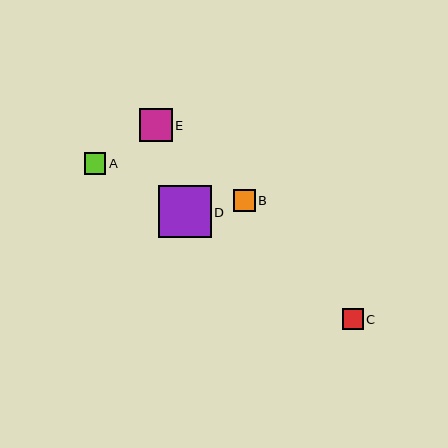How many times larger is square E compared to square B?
Square E is approximately 1.5 times the size of square B.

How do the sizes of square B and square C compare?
Square B and square C are approximately the same size.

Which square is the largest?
Square D is the largest with a size of approximately 53 pixels.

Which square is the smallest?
Square C is the smallest with a size of approximately 21 pixels.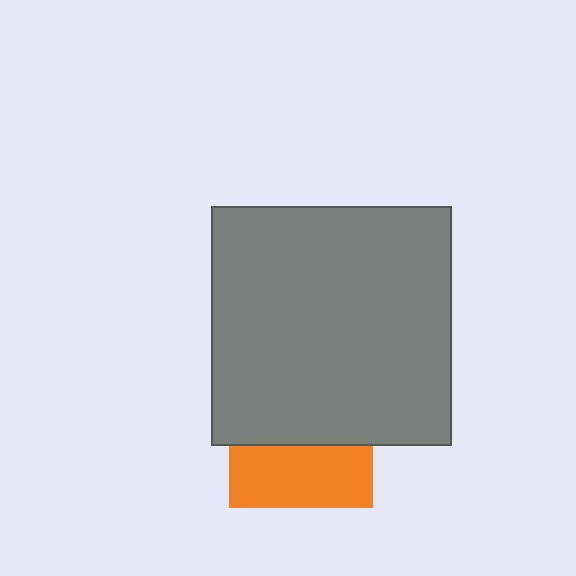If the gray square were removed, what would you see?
You would see the complete orange square.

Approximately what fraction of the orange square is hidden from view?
Roughly 56% of the orange square is hidden behind the gray square.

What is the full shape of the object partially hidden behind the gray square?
The partially hidden object is an orange square.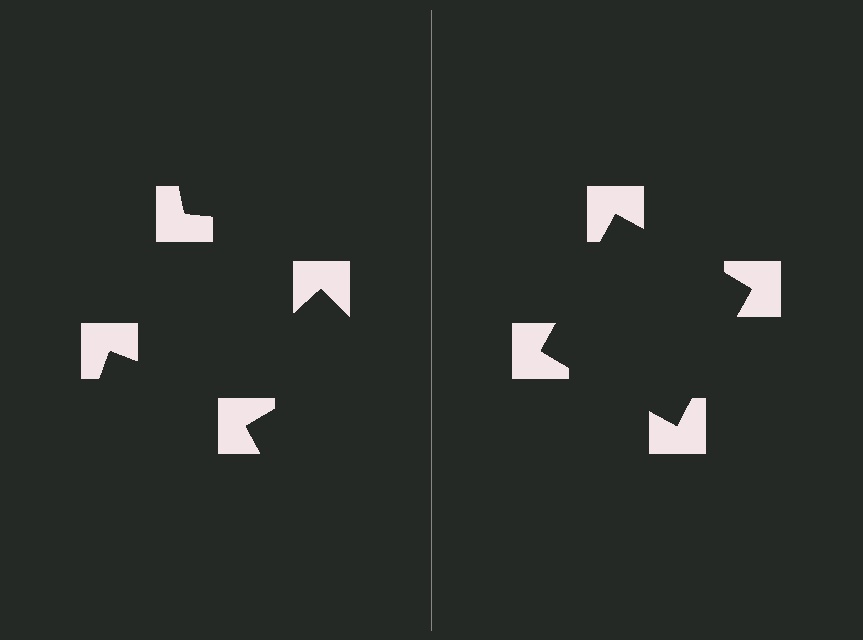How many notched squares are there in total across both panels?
8 — 4 on each side.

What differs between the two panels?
The notched squares are positioned identically on both sides; only the wedge orientations differ. On the right they align to a square; on the left they are misaligned.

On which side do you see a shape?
An illusory square appears on the right side. On the left side the wedge cuts are rotated, so no coherent shape forms.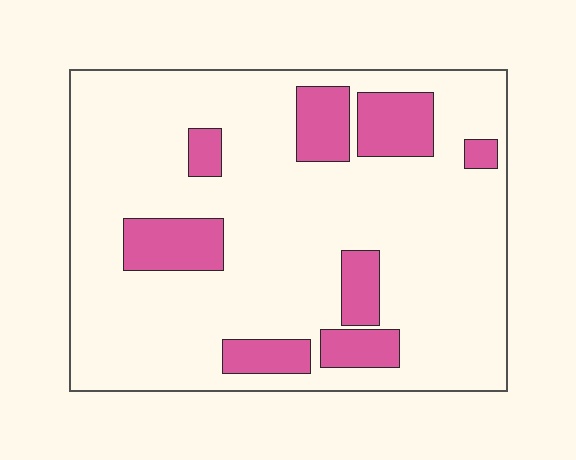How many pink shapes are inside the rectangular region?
8.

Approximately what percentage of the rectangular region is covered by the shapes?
Approximately 20%.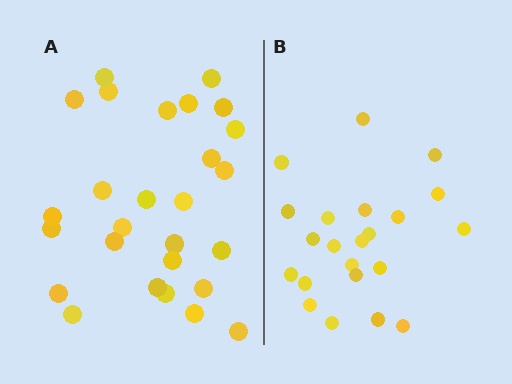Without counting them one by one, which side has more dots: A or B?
Region A (the left region) has more dots.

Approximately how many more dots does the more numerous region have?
Region A has about 5 more dots than region B.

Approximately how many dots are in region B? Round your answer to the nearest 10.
About 20 dots. (The exact count is 22, which rounds to 20.)